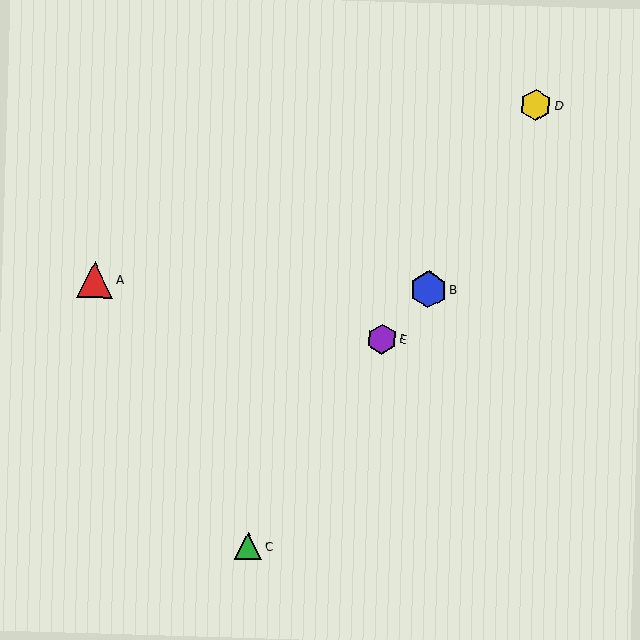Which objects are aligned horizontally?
Objects A, B are aligned horizontally.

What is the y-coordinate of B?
Object B is at y≈289.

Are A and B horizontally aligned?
Yes, both are at y≈279.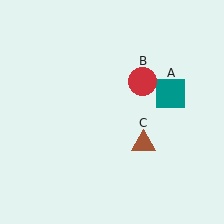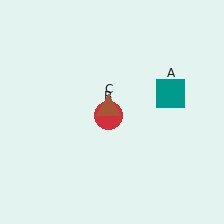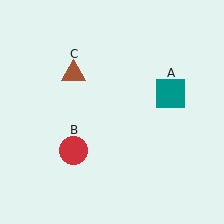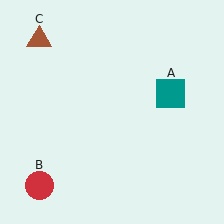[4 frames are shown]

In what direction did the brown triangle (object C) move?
The brown triangle (object C) moved up and to the left.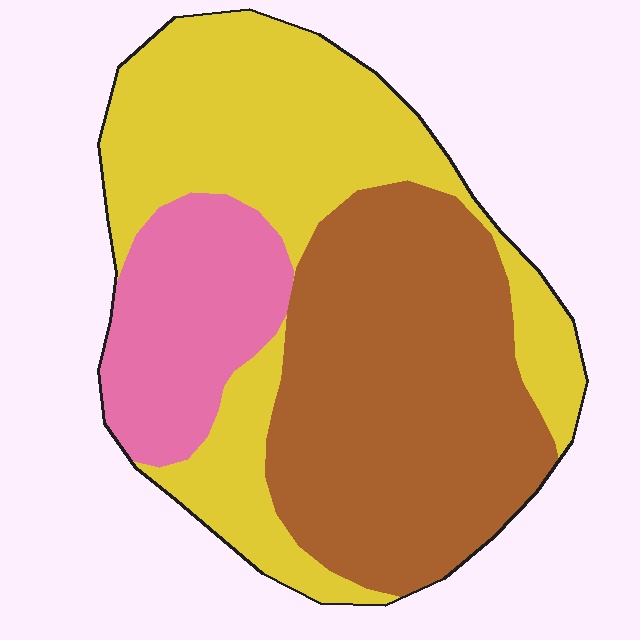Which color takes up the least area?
Pink, at roughly 15%.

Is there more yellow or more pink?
Yellow.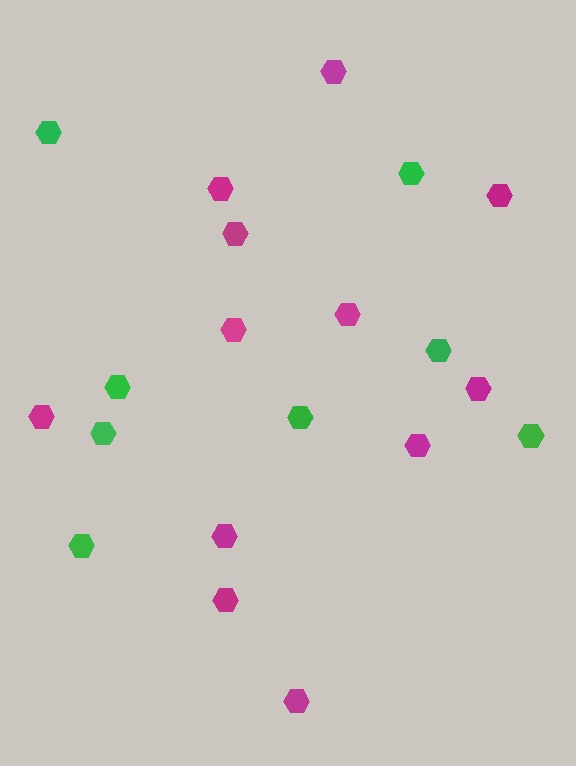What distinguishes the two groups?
There are 2 groups: one group of magenta hexagons (12) and one group of green hexagons (8).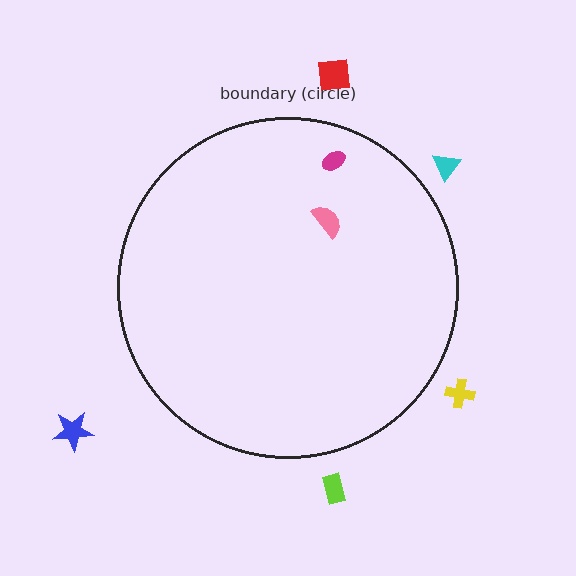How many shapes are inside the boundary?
2 inside, 5 outside.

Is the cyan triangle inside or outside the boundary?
Outside.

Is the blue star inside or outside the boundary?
Outside.